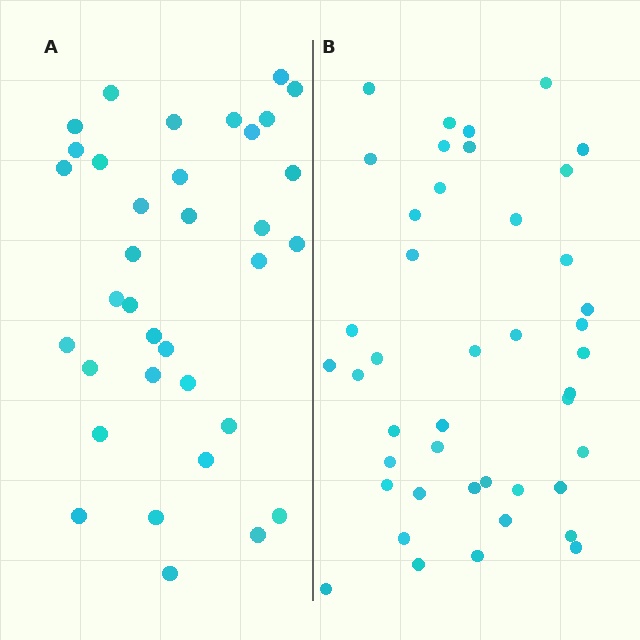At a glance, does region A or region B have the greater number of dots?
Region B (the right region) has more dots.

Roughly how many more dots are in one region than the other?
Region B has roughly 8 or so more dots than region A.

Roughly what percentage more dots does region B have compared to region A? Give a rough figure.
About 25% more.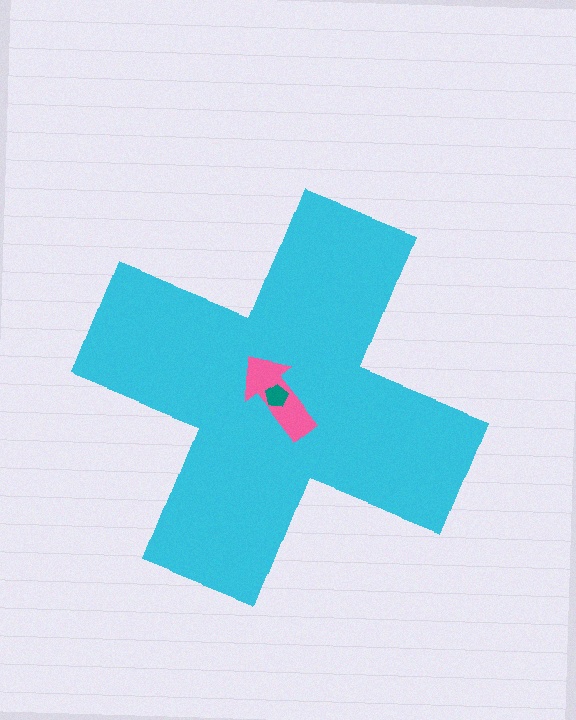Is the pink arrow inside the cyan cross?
Yes.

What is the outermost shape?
The cyan cross.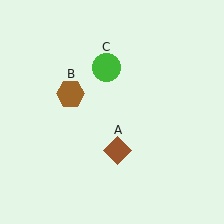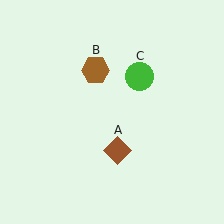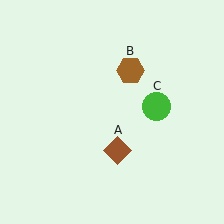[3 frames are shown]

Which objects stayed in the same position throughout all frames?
Brown diamond (object A) remained stationary.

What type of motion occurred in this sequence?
The brown hexagon (object B), green circle (object C) rotated clockwise around the center of the scene.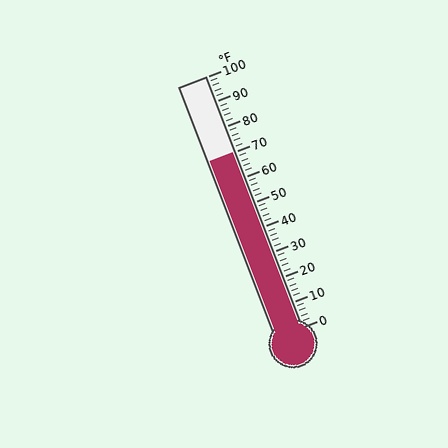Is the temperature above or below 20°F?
The temperature is above 20°F.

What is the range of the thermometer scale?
The thermometer scale ranges from 0°F to 100°F.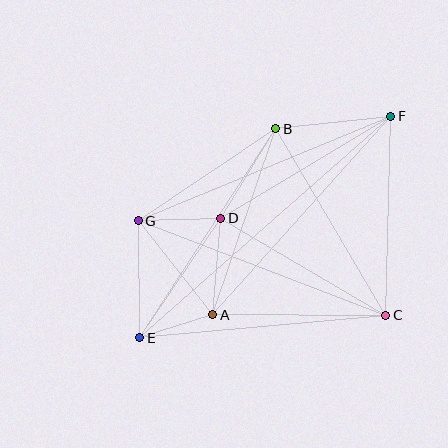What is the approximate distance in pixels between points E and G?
The distance between E and G is approximately 117 pixels.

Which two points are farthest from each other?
Points E and F are farthest from each other.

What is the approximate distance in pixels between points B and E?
The distance between B and E is approximately 250 pixels.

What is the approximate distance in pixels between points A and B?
The distance between A and B is approximately 196 pixels.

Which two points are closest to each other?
Points A and E are closest to each other.